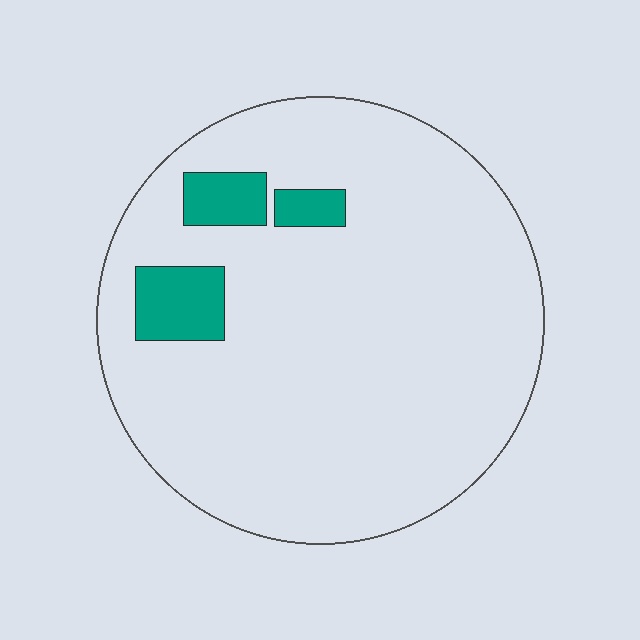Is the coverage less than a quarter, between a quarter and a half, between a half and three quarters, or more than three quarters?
Less than a quarter.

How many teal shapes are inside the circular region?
3.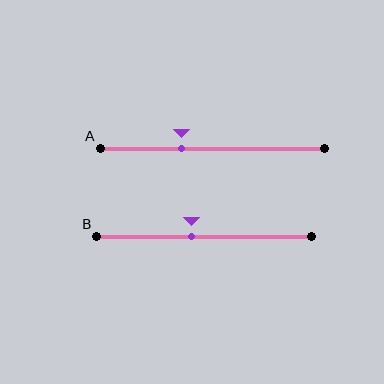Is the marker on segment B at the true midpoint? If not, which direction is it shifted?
No, the marker on segment B is shifted to the left by about 6% of the segment length.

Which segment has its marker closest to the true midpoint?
Segment B has its marker closest to the true midpoint.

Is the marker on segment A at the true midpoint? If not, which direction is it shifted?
No, the marker on segment A is shifted to the left by about 14% of the segment length.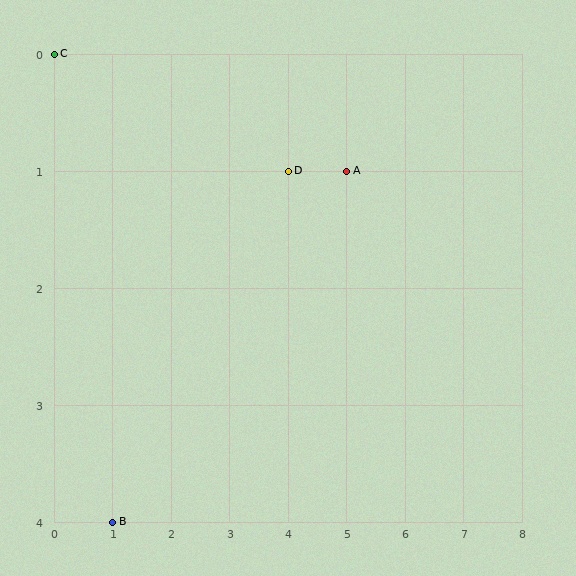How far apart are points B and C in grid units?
Points B and C are 1 column and 4 rows apart (about 4.1 grid units diagonally).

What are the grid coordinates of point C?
Point C is at grid coordinates (0, 0).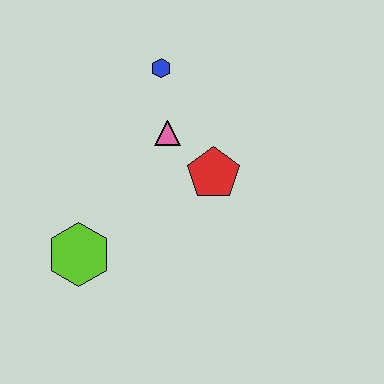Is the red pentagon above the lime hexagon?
Yes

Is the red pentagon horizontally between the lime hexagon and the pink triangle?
No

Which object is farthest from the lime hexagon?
The blue hexagon is farthest from the lime hexagon.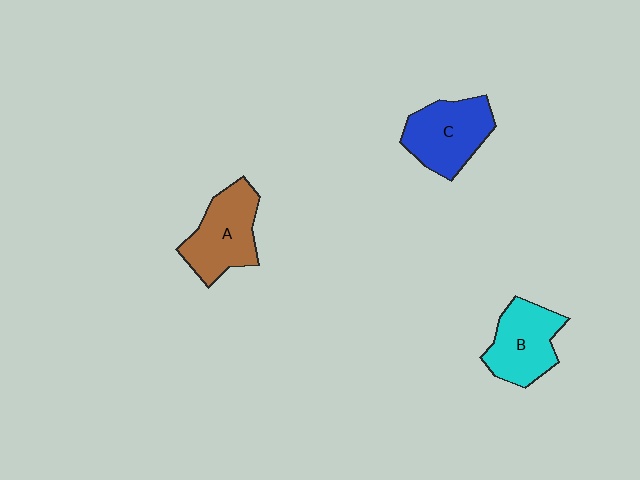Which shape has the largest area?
Shape C (blue).